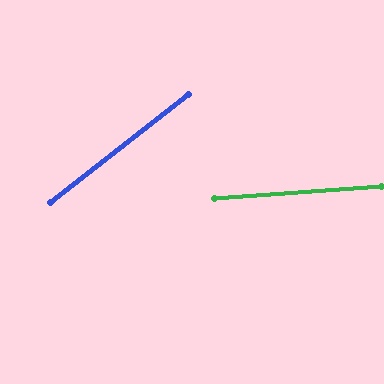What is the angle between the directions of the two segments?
Approximately 34 degrees.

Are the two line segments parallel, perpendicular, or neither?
Neither parallel nor perpendicular — they differ by about 34°.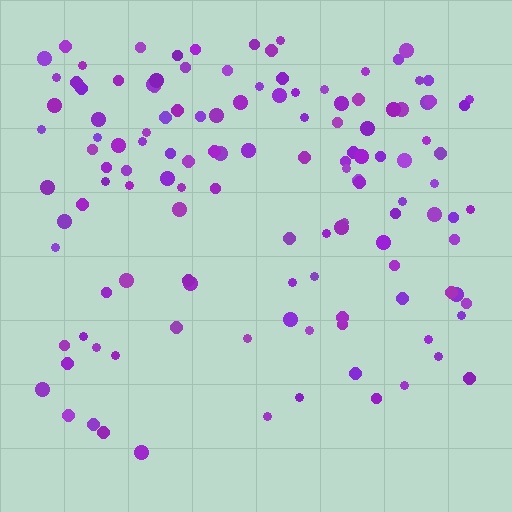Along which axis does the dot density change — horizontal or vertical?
Vertical.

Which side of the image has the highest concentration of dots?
The top.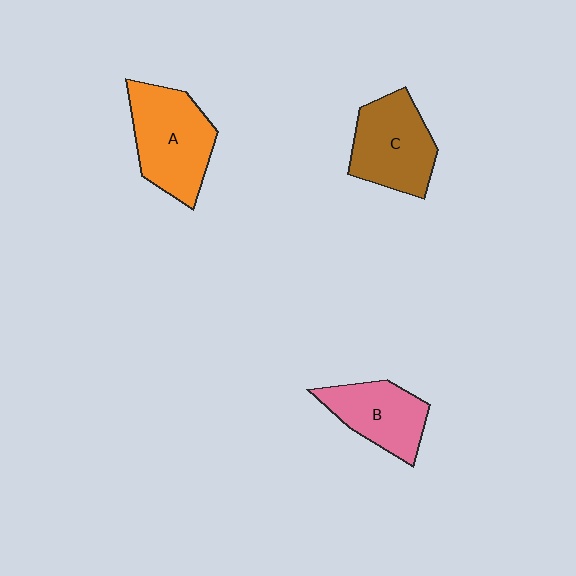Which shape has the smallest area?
Shape B (pink).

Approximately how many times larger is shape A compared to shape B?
Approximately 1.3 times.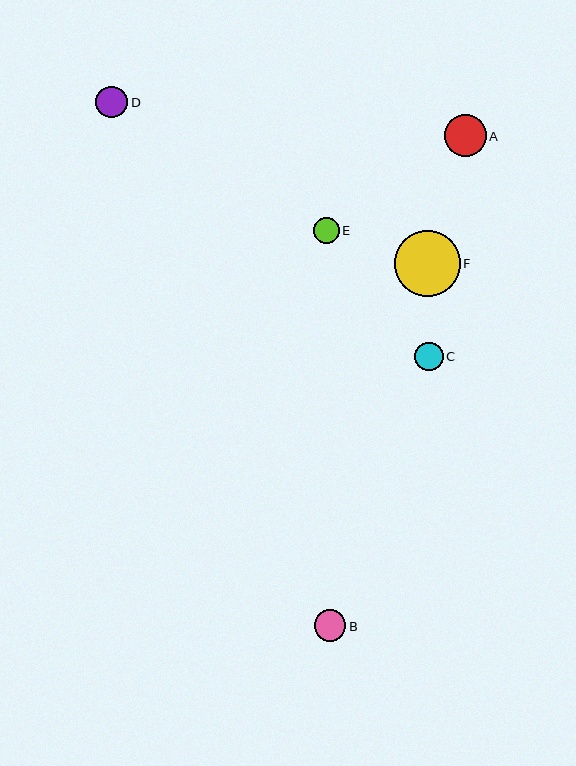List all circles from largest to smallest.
From largest to smallest: F, A, B, D, C, E.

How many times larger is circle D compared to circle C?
Circle D is approximately 1.1 times the size of circle C.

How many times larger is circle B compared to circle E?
Circle B is approximately 1.2 times the size of circle E.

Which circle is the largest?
Circle F is the largest with a size of approximately 66 pixels.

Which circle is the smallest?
Circle E is the smallest with a size of approximately 25 pixels.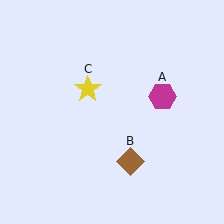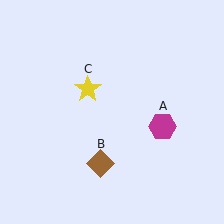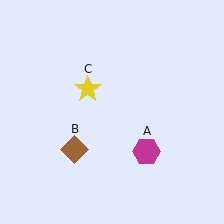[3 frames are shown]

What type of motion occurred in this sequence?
The magenta hexagon (object A), brown diamond (object B) rotated clockwise around the center of the scene.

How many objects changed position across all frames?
2 objects changed position: magenta hexagon (object A), brown diamond (object B).